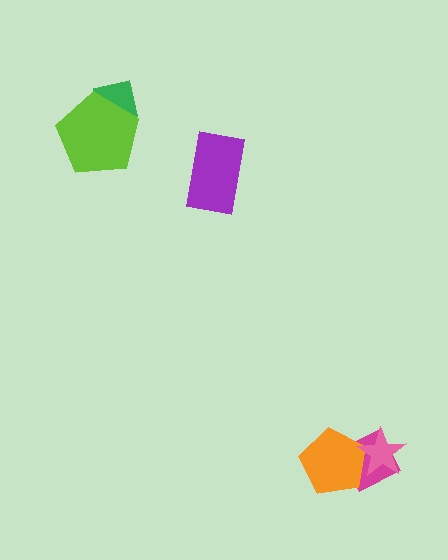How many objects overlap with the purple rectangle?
0 objects overlap with the purple rectangle.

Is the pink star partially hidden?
No, no other shape covers it.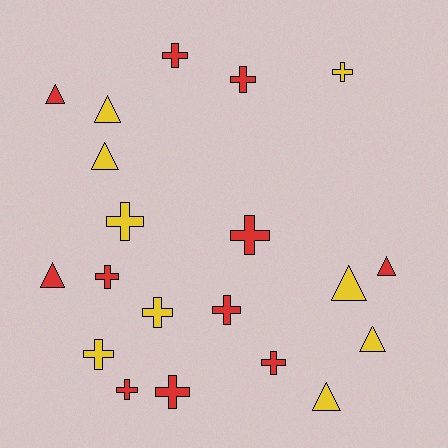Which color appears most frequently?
Red, with 11 objects.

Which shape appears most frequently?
Cross, with 12 objects.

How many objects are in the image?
There are 20 objects.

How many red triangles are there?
There are 3 red triangles.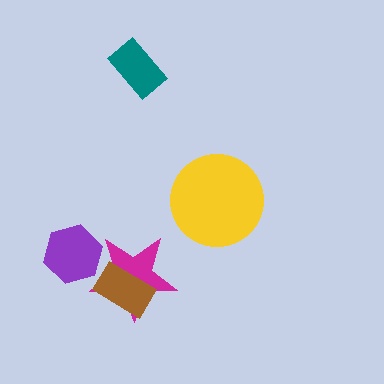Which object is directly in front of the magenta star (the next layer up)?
The brown rectangle is directly in front of the magenta star.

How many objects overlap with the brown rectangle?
1 object overlaps with the brown rectangle.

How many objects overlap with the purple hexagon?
1 object overlaps with the purple hexagon.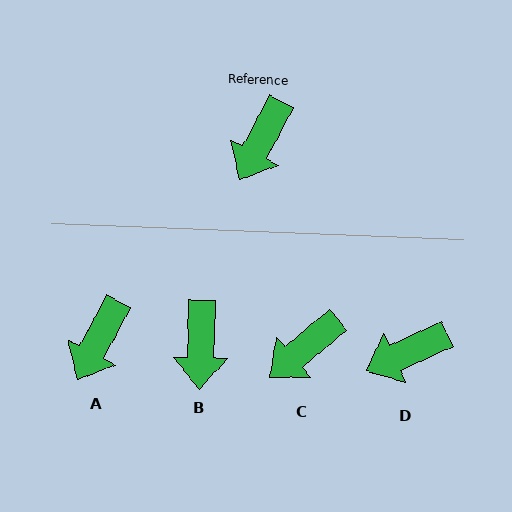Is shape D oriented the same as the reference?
No, it is off by about 37 degrees.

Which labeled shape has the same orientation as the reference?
A.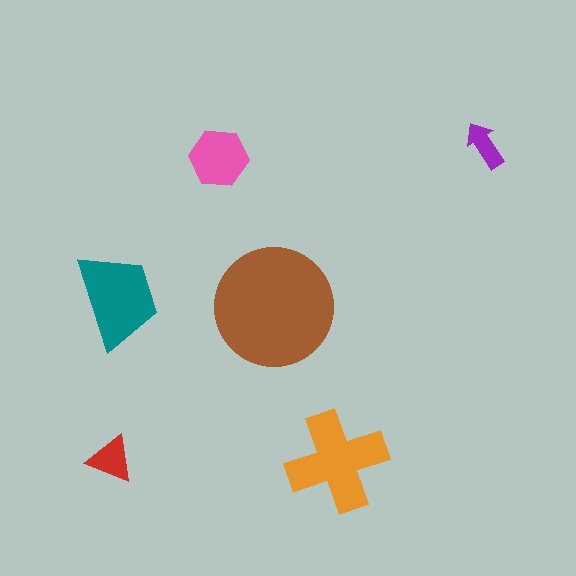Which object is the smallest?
The purple arrow.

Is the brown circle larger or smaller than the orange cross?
Larger.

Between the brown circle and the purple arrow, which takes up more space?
The brown circle.